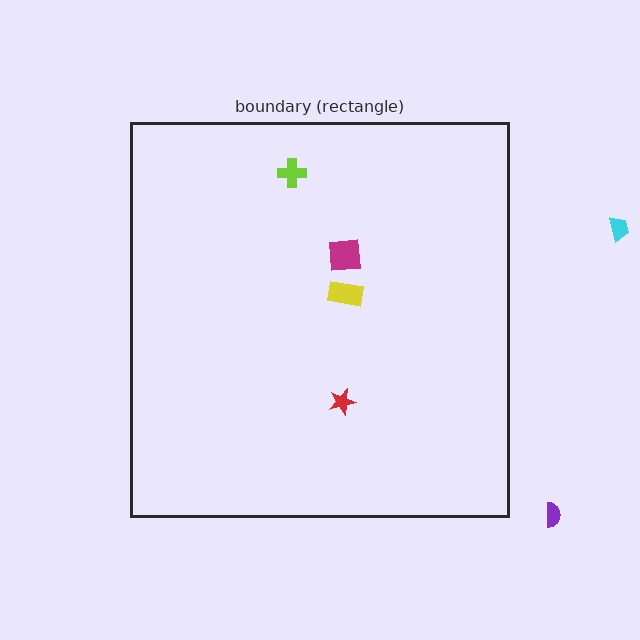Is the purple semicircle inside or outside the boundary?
Outside.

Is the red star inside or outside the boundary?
Inside.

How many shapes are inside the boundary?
4 inside, 2 outside.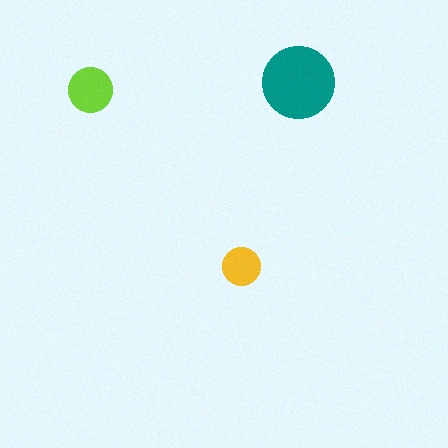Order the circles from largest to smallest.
the teal one, the lime one, the yellow one.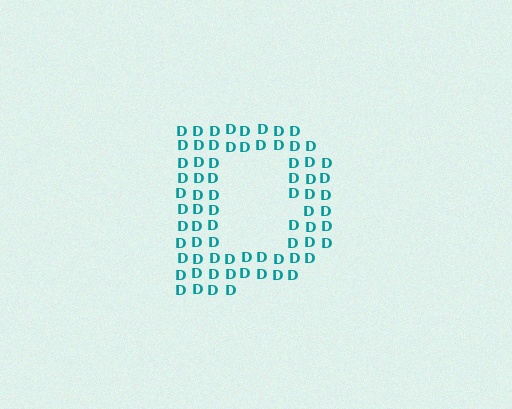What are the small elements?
The small elements are letter D's.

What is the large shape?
The large shape is the letter D.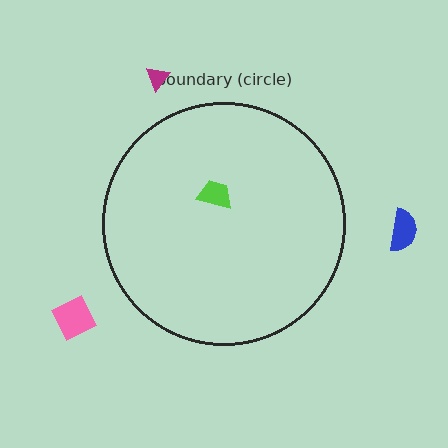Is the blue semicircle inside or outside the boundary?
Outside.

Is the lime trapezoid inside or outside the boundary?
Inside.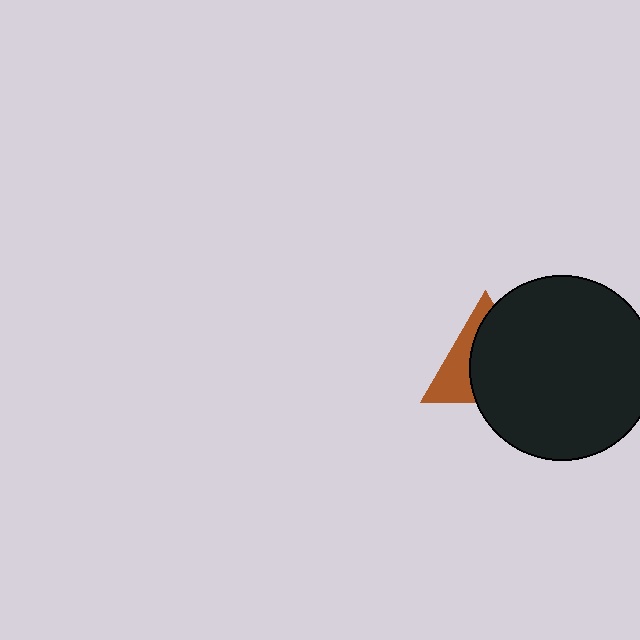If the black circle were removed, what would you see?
You would see the complete brown triangle.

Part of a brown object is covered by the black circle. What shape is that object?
It is a triangle.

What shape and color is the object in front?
The object in front is a black circle.